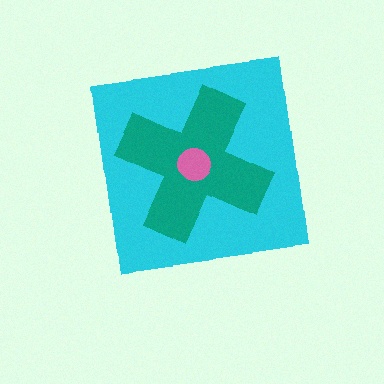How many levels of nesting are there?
3.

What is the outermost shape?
The cyan square.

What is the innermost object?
The pink circle.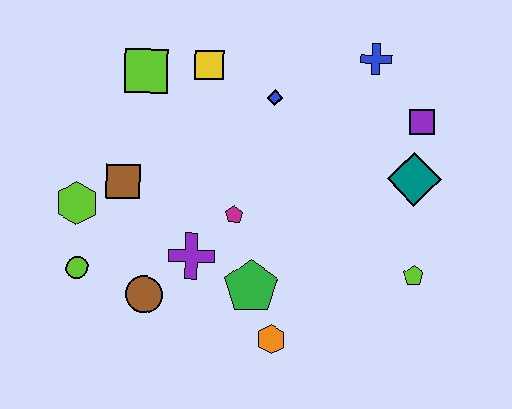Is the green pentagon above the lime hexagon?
No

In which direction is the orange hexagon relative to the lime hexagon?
The orange hexagon is to the right of the lime hexagon.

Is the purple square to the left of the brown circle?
No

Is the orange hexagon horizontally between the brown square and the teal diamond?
Yes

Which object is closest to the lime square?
The yellow square is closest to the lime square.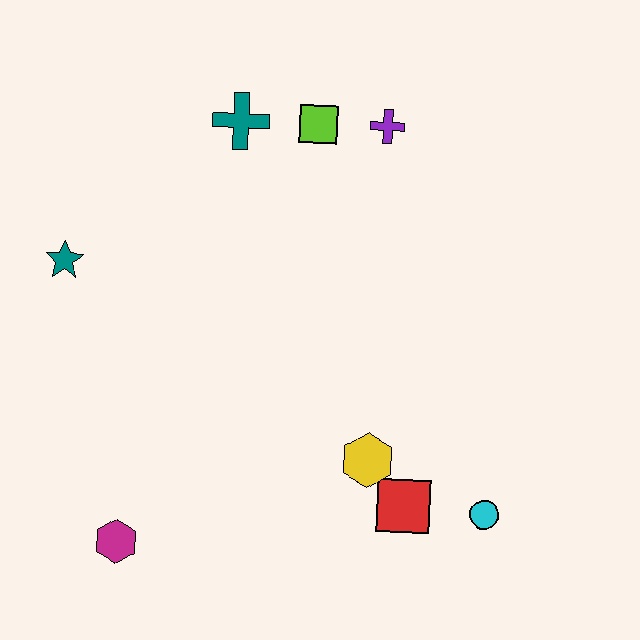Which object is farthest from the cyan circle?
The teal star is farthest from the cyan circle.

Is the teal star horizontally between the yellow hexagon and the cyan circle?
No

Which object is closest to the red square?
The yellow hexagon is closest to the red square.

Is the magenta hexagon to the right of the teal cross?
No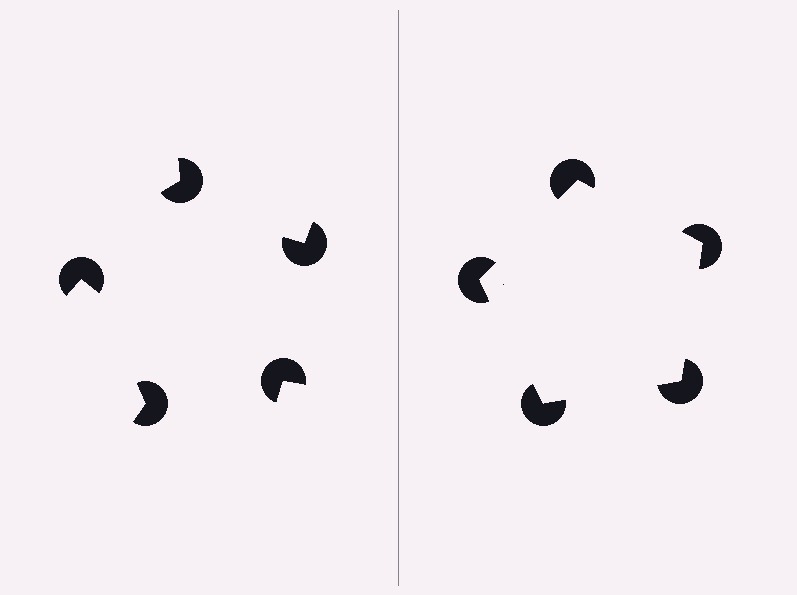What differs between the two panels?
The pac-man discs are positioned identically on both sides; only the wedge orientations differ. On the right they align to a pentagon; on the left they are misaligned.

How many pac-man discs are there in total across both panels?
10 — 5 on each side.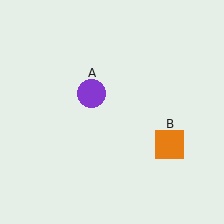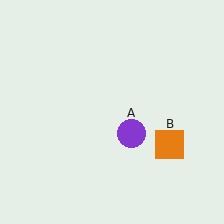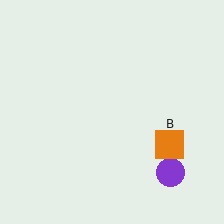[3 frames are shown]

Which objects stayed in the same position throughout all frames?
Orange square (object B) remained stationary.